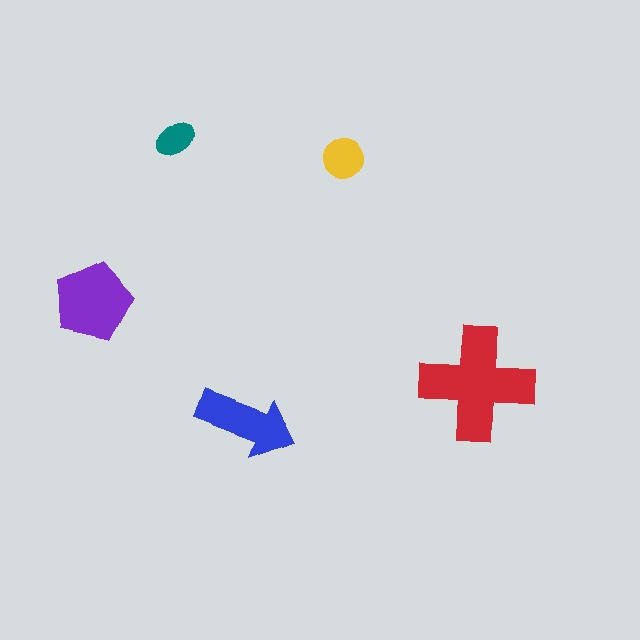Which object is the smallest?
The teal ellipse.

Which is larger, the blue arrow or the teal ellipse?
The blue arrow.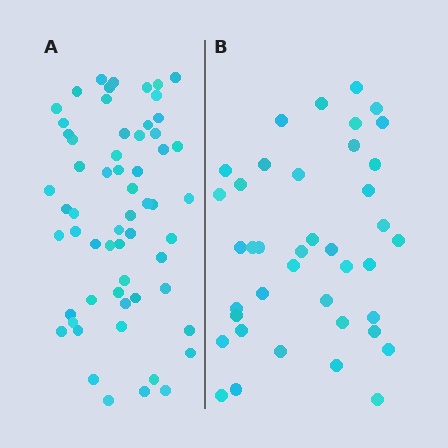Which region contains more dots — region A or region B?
Region A (the left region) has more dots.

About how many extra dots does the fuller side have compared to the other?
Region A has approximately 20 more dots than region B.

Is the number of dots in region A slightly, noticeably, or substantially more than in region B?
Region A has substantially more. The ratio is roughly 1.5 to 1.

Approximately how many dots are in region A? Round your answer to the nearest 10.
About 60 dots.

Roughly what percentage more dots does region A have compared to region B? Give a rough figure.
About 50% more.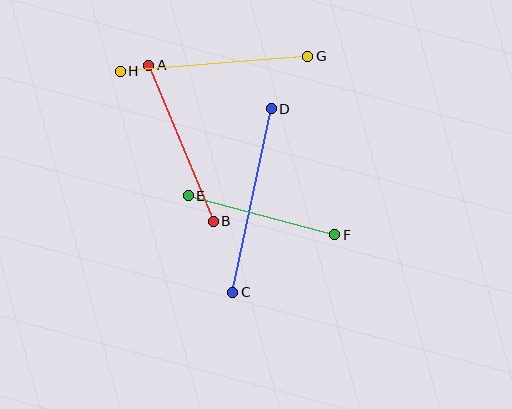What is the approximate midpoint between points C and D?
The midpoint is at approximately (252, 201) pixels.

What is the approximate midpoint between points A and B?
The midpoint is at approximately (181, 143) pixels.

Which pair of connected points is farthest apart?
Points G and H are farthest apart.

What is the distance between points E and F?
The distance is approximately 152 pixels.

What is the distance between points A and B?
The distance is approximately 169 pixels.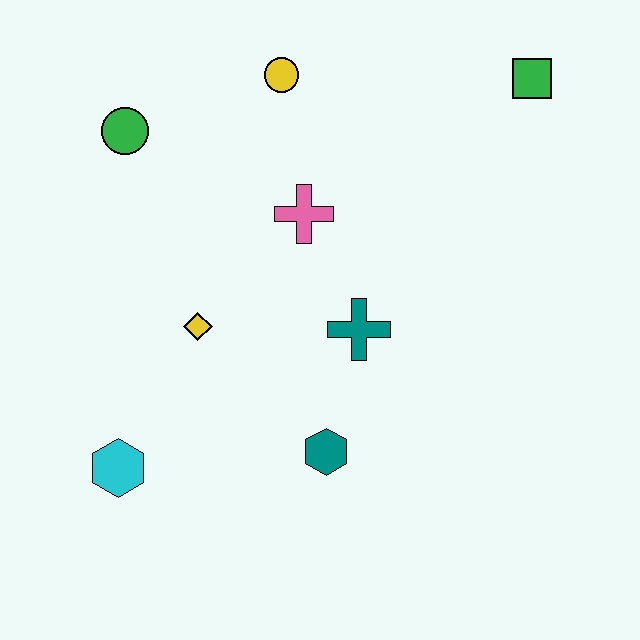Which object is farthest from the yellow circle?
The cyan hexagon is farthest from the yellow circle.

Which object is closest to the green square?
The yellow circle is closest to the green square.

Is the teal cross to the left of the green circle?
No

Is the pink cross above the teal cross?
Yes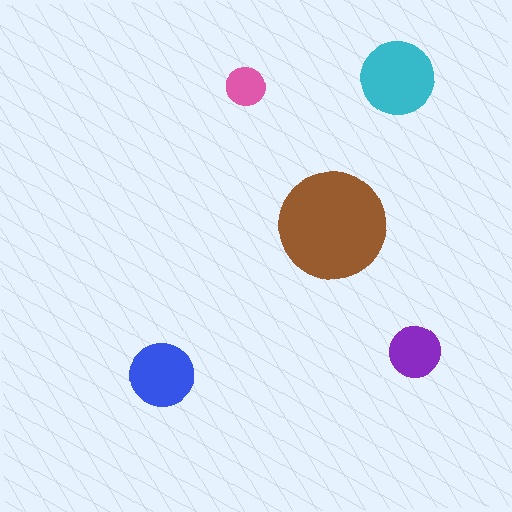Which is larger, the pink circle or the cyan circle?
The cyan one.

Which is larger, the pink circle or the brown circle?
The brown one.